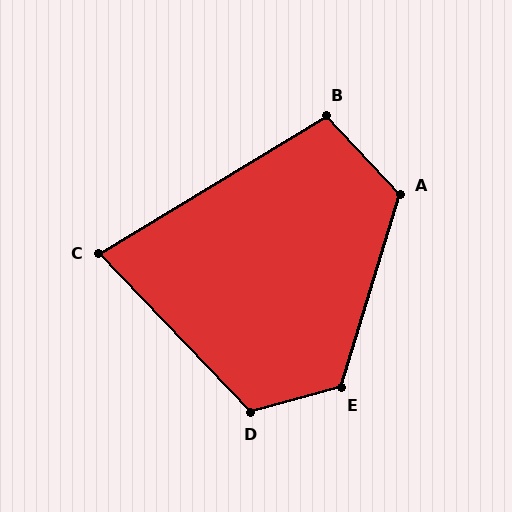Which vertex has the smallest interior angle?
C, at approximately 78 degrees.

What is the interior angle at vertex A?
Approximately 120 degrees (obtuse).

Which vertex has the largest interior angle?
E, at approximately 123 degrees.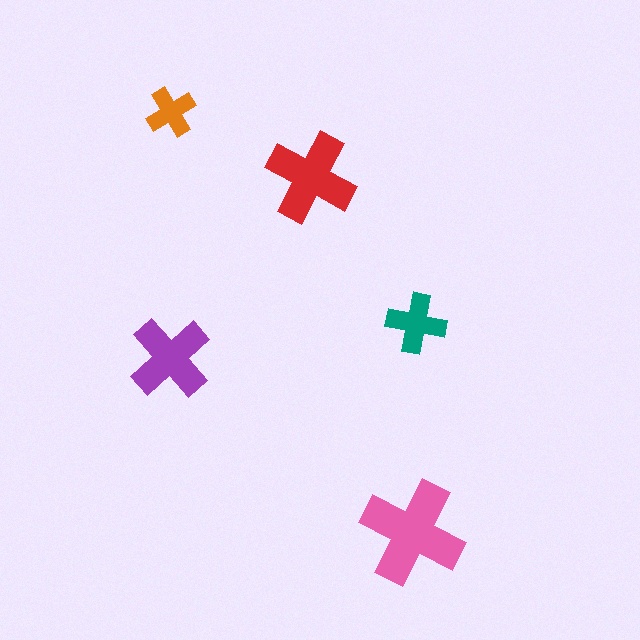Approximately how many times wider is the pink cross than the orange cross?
About 2 times wider.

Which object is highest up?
The orange cross is topmost.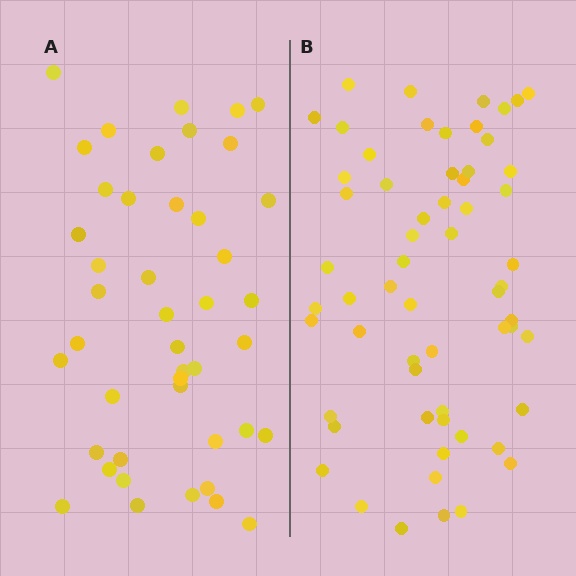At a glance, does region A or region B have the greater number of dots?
Region B (the right region) has more dots.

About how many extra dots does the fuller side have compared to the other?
Region B has approximately 15 more dots than region A.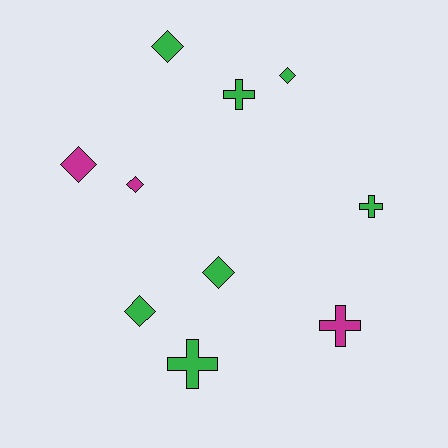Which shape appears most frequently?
Diamond, with 6 objects.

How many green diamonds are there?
There are 4 green diamonds.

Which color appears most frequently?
Green, with 7 objects.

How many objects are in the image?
There are 10 objects.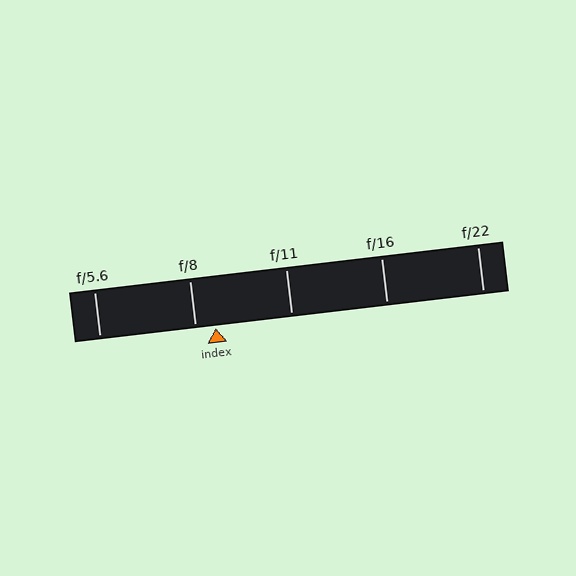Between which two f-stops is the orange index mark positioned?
The index mark is between f/8 and f/11.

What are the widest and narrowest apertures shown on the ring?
The widest aperture shown is f/5.6 and the narrowest is f/22.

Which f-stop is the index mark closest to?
The index mark is closest to f/8.